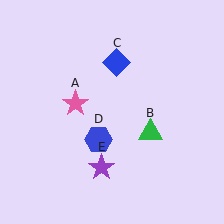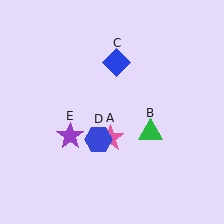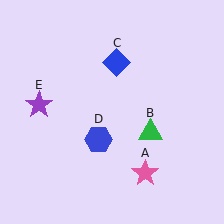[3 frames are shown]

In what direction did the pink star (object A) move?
The pink star (object A) moved down and to the right.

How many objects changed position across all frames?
2 objects changed position: pink star (object A), purple star (object E).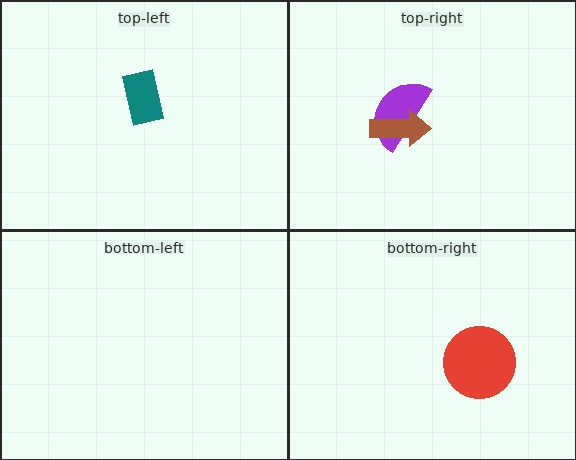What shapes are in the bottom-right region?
The red circle.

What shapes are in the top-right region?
The purple semicircle, the brown arrow.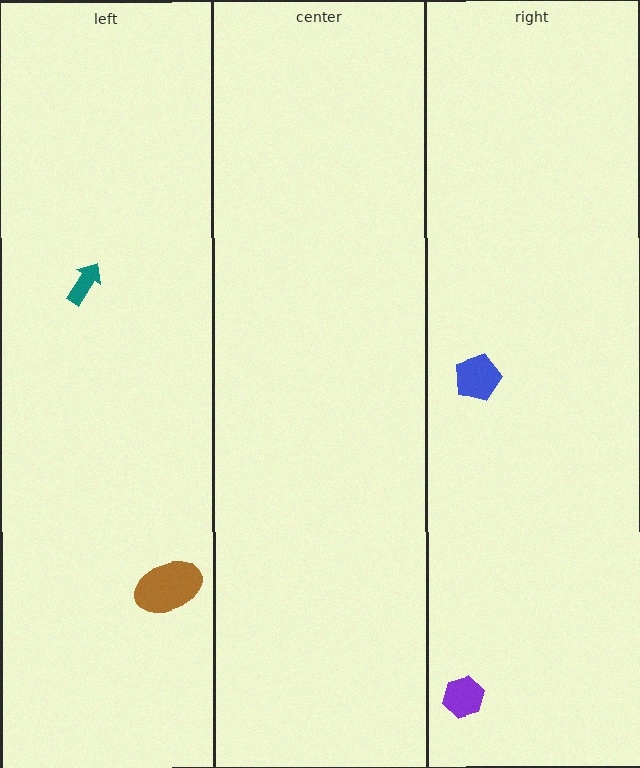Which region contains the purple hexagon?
The right region.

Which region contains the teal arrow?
The left region.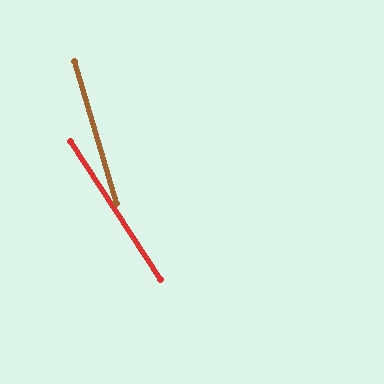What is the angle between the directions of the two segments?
Approximately 17 degrees.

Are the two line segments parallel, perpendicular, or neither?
Neither parallel nor perpendicular — they differ by about 17°.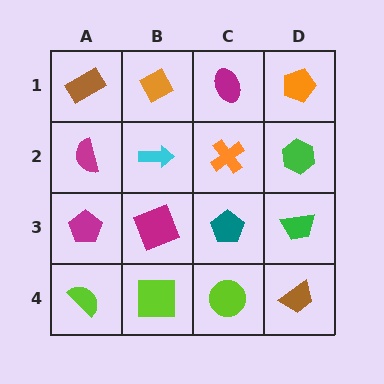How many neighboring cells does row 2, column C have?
4.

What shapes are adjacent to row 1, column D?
A green hexagon (row 2, column D), a magenta ellipse (row 1, column C).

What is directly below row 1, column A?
A magenta semicircle.